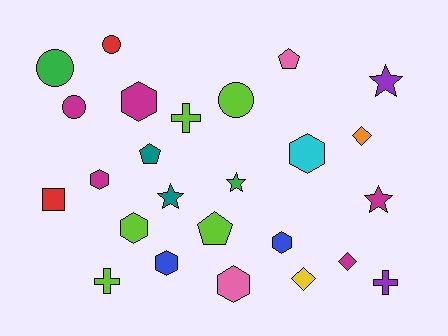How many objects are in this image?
There are 25 objects.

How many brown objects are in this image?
There are no brown objects.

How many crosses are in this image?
There are 3 crosses.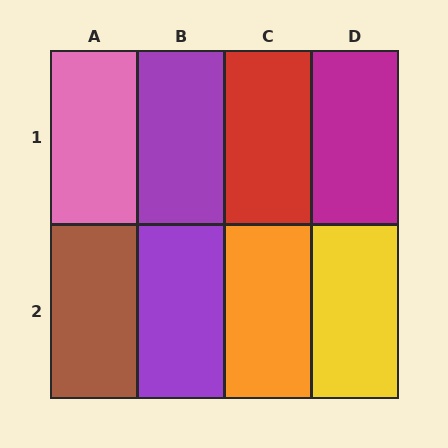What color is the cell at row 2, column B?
Purple.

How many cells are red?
1 cell is red.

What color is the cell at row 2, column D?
Yellow.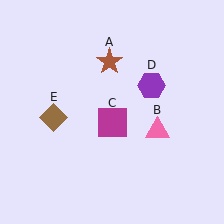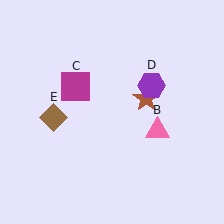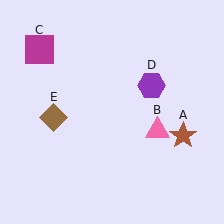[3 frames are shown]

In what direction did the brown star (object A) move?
The brown star (object A) moved down and to the right.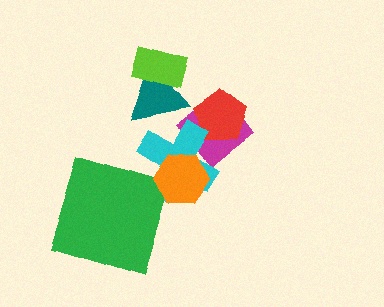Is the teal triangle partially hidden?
Yes, it is partially covered by another shape.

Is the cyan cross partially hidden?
Yes, it is partially covered by another shape.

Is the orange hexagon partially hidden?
No, no other shape covers it.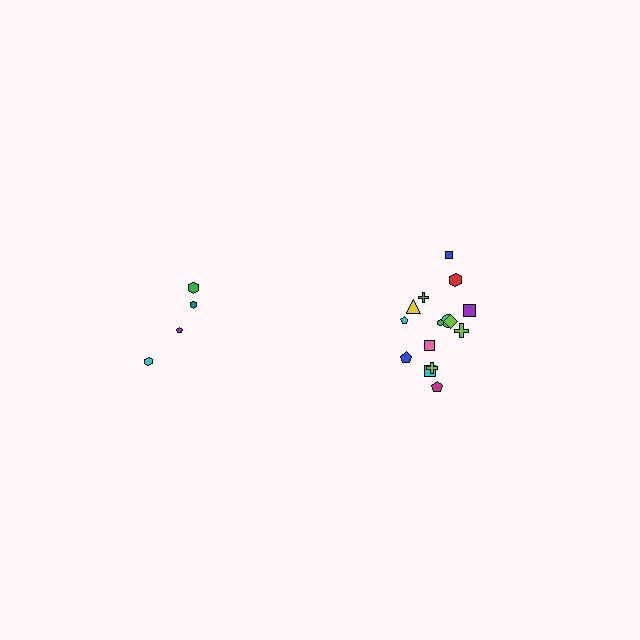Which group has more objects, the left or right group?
The right group.